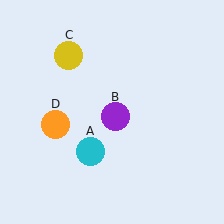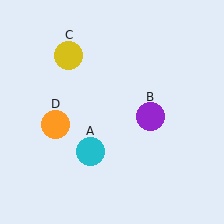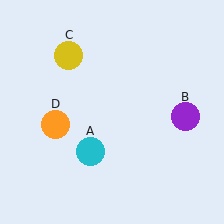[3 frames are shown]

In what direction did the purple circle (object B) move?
The purple circle (object B) moved right.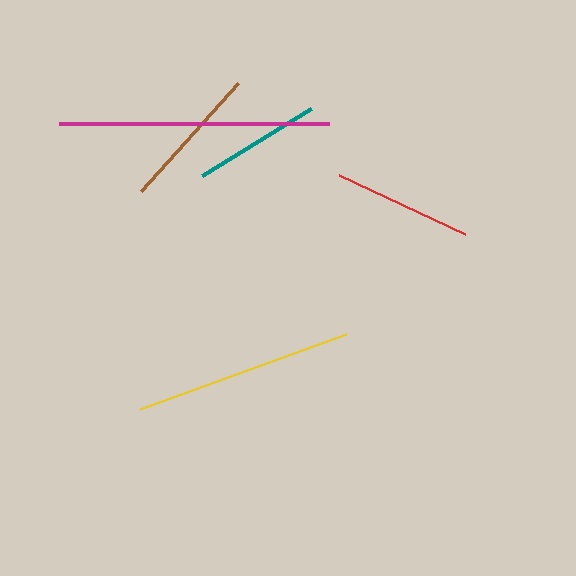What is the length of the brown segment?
The brown segment is approximately 144 pixels long.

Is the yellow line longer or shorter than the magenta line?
The magenta line is longer than the yellow line.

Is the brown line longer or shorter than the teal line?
The brown line is longer than the teal line.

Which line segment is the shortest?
The teal line is the shortest at approximately 128 pixels.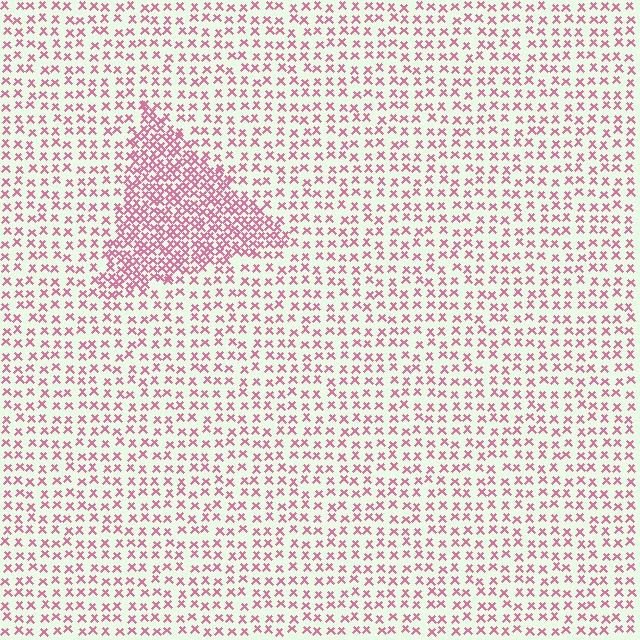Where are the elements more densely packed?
The elements are more densely packed inside the triangle boundary.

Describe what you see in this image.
The image contains small pink elements arranged at two different densities. A triangle-shaped region is visible where the elements are more densely packed than the surrounding area.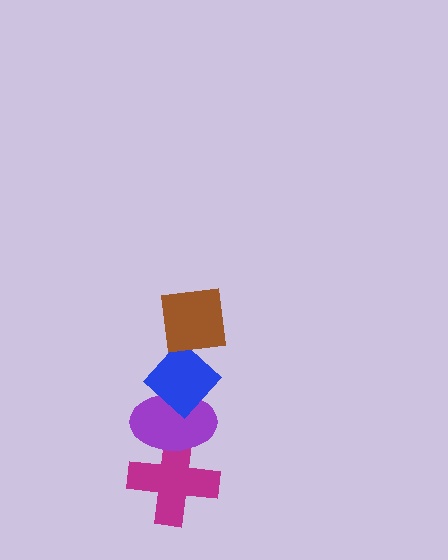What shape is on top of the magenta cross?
The purple ellipse is on top of the magenta cross.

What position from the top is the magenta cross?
The magenta cross is 4th from the top.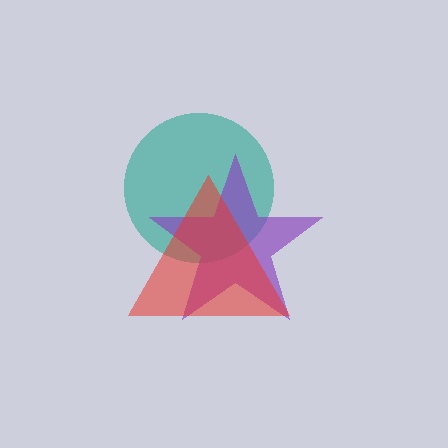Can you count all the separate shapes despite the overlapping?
Yes, there are 3 separate shapes.